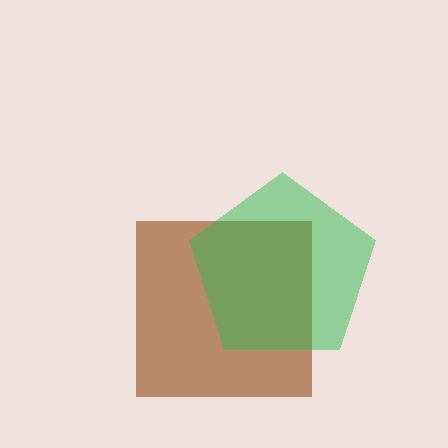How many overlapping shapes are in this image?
There are 2 overlapping shapes in the image.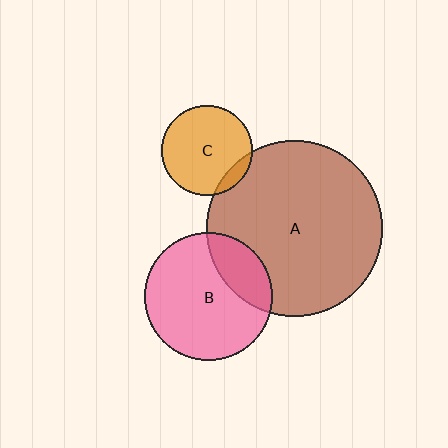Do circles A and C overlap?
Yes.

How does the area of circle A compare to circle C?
Approximately 3.8 times.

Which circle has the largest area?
Circle A (brown).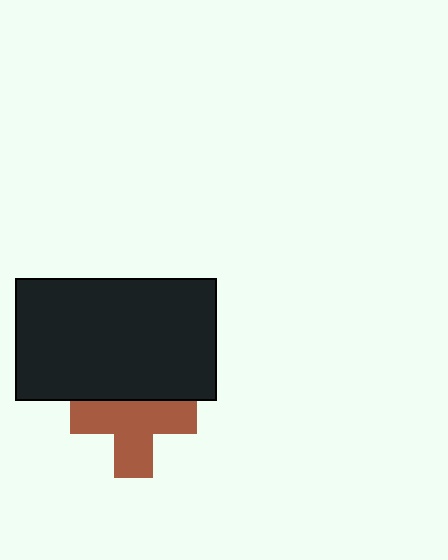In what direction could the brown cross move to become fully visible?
The brown cross could move down. That would shift it out from behind the black rectangle entirely.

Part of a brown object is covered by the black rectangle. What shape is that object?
It is a cross.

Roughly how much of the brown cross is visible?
Most of it is visible (roughly 70%).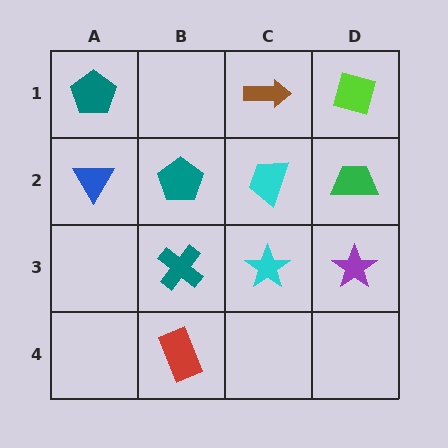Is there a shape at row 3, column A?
No, that cell is empty.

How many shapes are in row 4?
1 shape.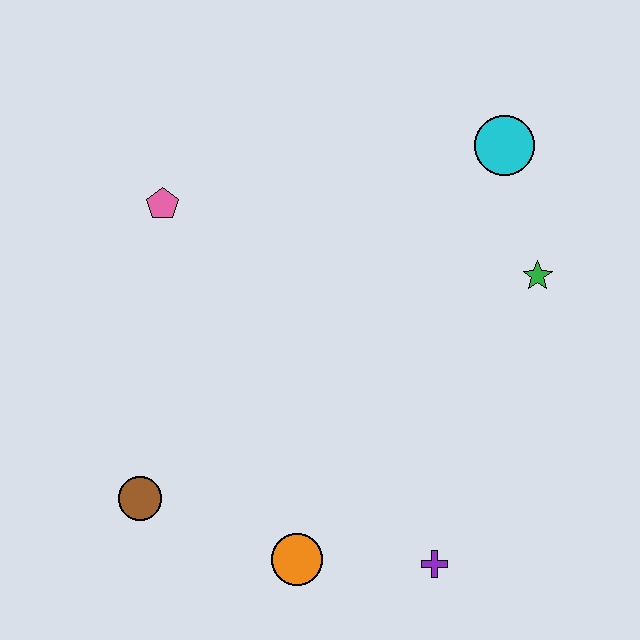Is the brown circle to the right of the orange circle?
No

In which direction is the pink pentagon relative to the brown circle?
The pink pentagon is above the brown circle.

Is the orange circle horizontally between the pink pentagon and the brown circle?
No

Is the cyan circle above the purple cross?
Yes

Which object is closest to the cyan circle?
The green star is closest to the cyan circle.